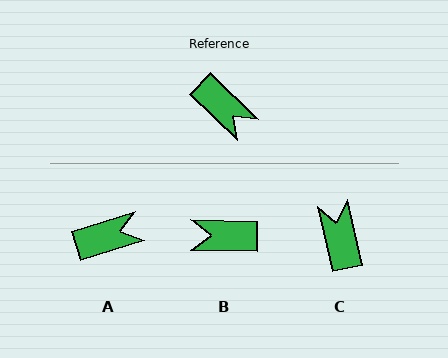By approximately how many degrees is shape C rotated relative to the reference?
Approximately 147 degrees counter-clockwise.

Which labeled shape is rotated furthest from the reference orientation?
C, about 147 degrees away.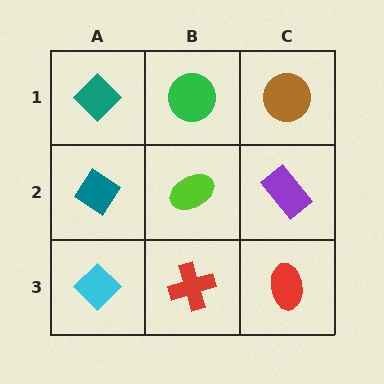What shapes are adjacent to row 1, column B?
A lime ellipse (row 2, column B), a teal diamond (row 1, column A), a brown circle (row 1, column C).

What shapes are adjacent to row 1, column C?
A purple rectangle (row 2, column C), a green circle (row 1, column B).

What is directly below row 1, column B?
A lime ellipse.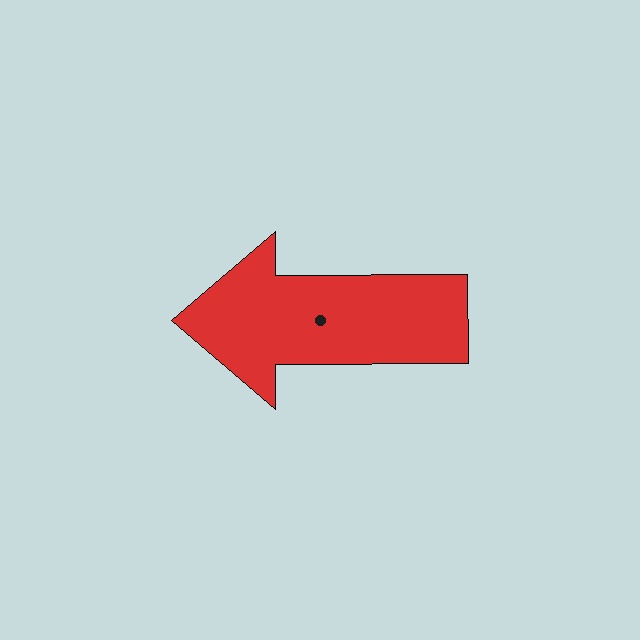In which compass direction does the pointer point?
West.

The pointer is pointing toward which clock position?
Roughly 9 o'clock.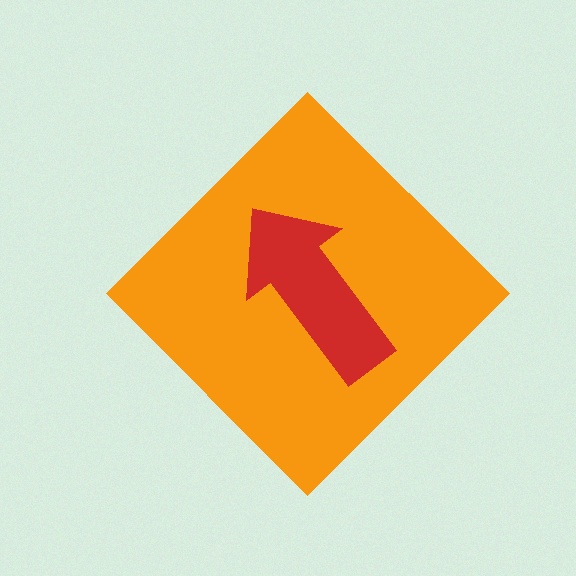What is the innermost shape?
The red arrow.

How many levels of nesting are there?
2.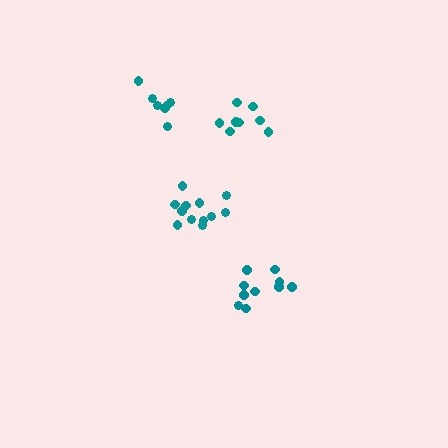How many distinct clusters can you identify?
There are 4 distinct clusters.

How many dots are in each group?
Group 1: 9 dots, Group 2: 7 dots, Group 3: 12 dots, Group 4: 10 dots (38 total).